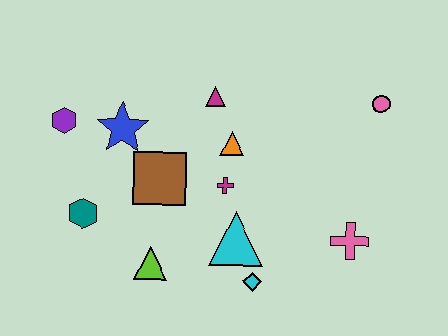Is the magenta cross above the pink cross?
Yes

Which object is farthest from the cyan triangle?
The purple hexagon is farthest from the cyan triangle.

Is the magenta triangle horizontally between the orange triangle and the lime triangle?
Yes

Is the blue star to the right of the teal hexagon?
Yes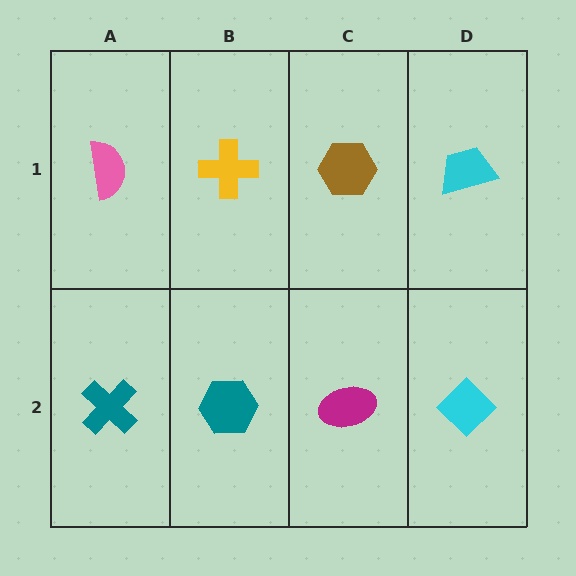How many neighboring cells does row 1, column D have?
2.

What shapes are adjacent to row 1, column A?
A teal cross (row 2, column A), a yellow cross (row 1, column B).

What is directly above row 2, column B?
A yellow cross.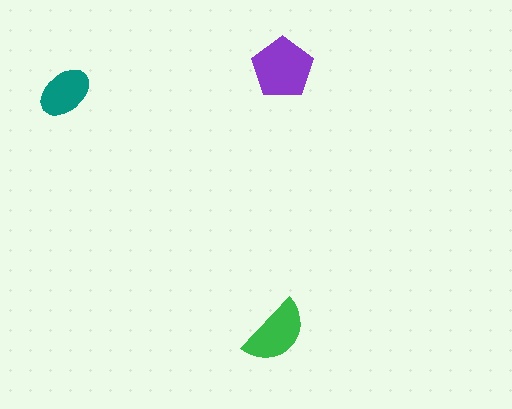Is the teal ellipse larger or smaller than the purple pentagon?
Smaller.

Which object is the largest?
The purple pentagon.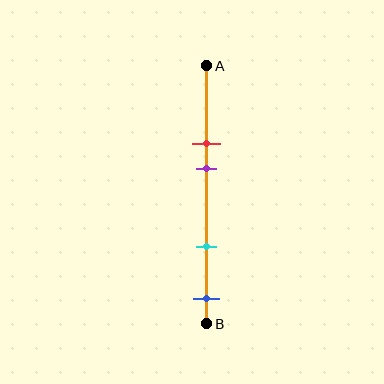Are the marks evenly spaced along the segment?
No, the marks are not evenly spaced.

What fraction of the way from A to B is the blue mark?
The blue mark is approximately 90% (0.9) of the way from A to B.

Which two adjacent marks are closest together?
The red and purple marks are the closest adjacent pair.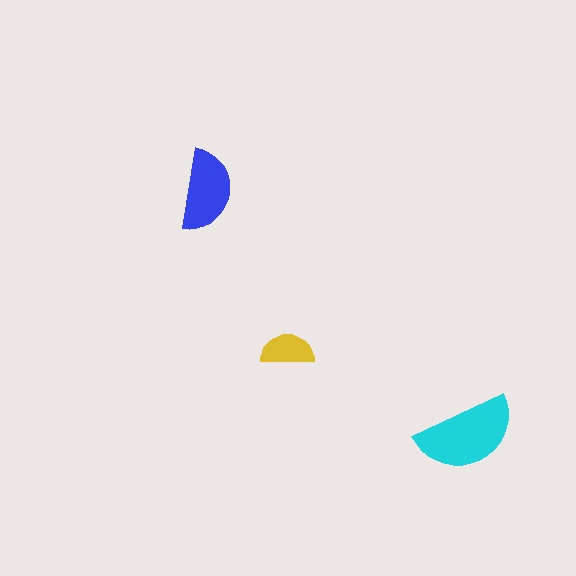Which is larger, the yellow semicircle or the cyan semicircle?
The cyan one.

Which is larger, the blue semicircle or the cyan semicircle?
The cyan one.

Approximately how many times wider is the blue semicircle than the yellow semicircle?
About 1.5 times wider.